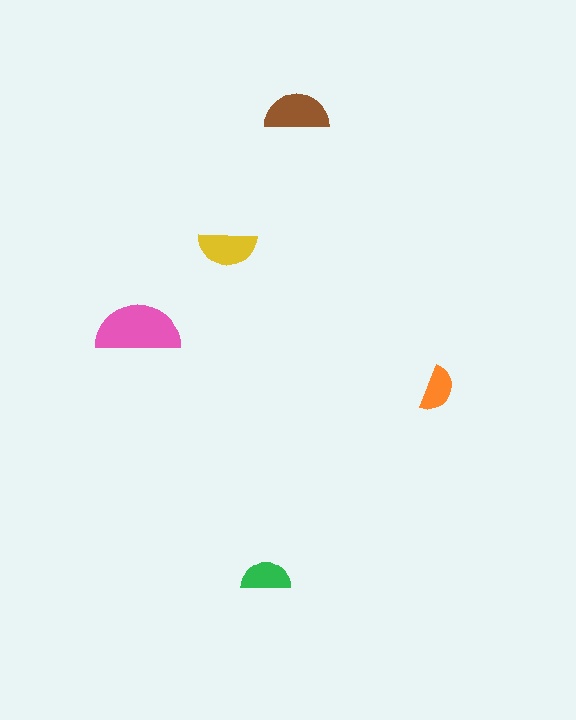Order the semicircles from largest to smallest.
the pink one, the brown one, the yellow one, the green one, the orange one.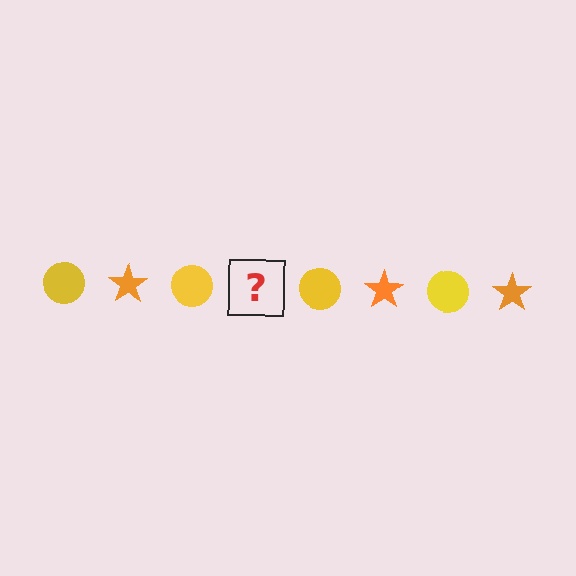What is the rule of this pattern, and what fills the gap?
The rule is that the pattern alternates between yellow circle and orange star. The gap should be filled with an orange star.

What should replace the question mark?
The question mark should be replaced with an orange star.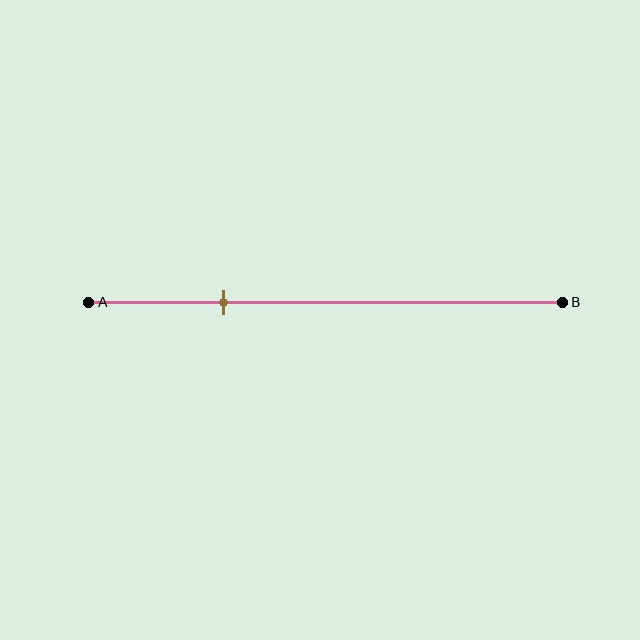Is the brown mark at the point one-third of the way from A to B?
No, the mark is at about 30% from A, not at the 33% one-third point.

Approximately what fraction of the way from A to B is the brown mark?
The brown mark is approximately 30% of the way from A to B.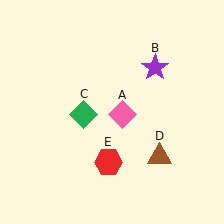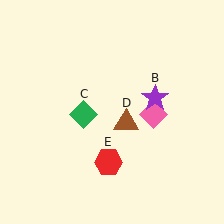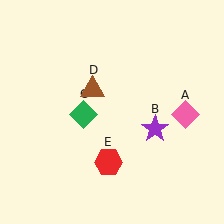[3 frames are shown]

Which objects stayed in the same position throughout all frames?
Green diamond (object C) and red hexagon (object E) remained stationary.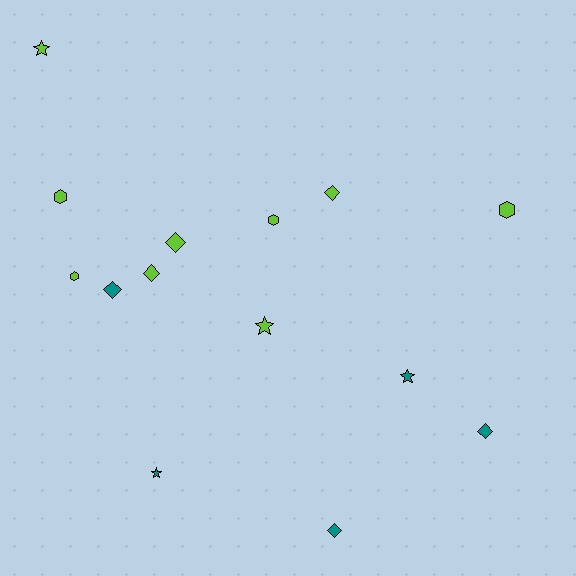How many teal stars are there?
There are 2 teal stars.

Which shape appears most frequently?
Diamond, with 6 objects.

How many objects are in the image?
There are 14 objects.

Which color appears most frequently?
Lime, with 9 objects.